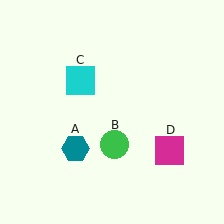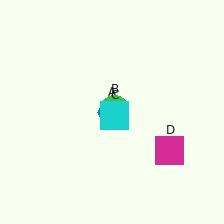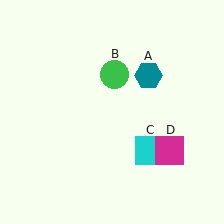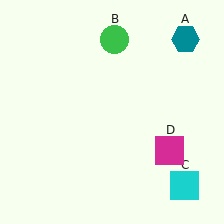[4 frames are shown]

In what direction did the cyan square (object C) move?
The cyan square (object C) moved down and to the right.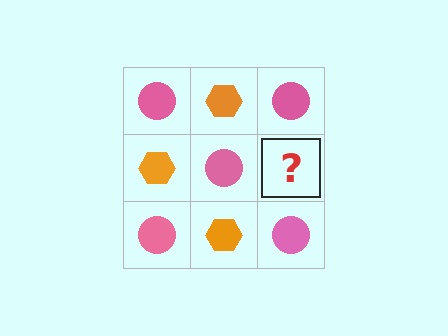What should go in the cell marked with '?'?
The missing cell should contain an orange hexagon.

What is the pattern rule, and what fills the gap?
The rule is that it alternates pink circle and orange hexagon in a checkerboard pattern. The gap should be filled with an orange hexagon.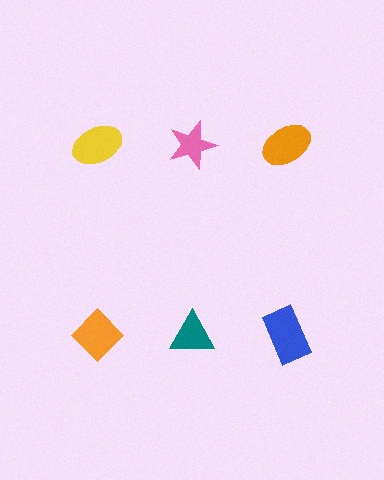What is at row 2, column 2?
A teal triangle.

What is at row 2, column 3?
A blue rectangle.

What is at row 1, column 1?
A yellow ellipse.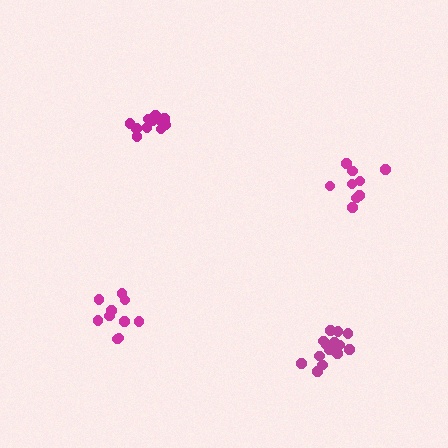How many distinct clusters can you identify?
There are 4 distinct clusters.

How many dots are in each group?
Group 1: 10 dots, Group 2: 14 dots, Group 3: 9 dots, Group 4: 12 dots (45 total).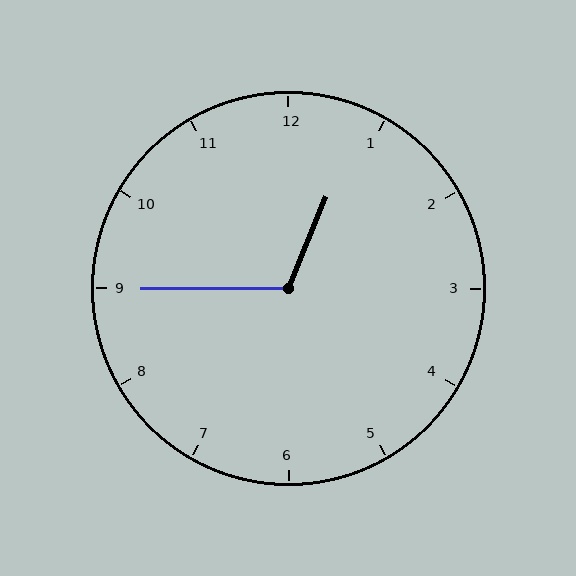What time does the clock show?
12:45.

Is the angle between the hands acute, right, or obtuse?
It is obtuse.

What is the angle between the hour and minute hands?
Approximately 112 degrees.